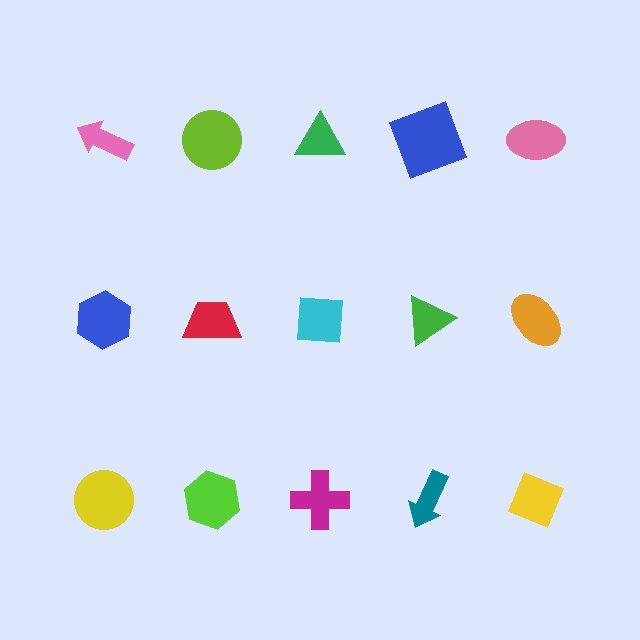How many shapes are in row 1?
5 shapes.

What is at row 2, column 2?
A red trapezoid.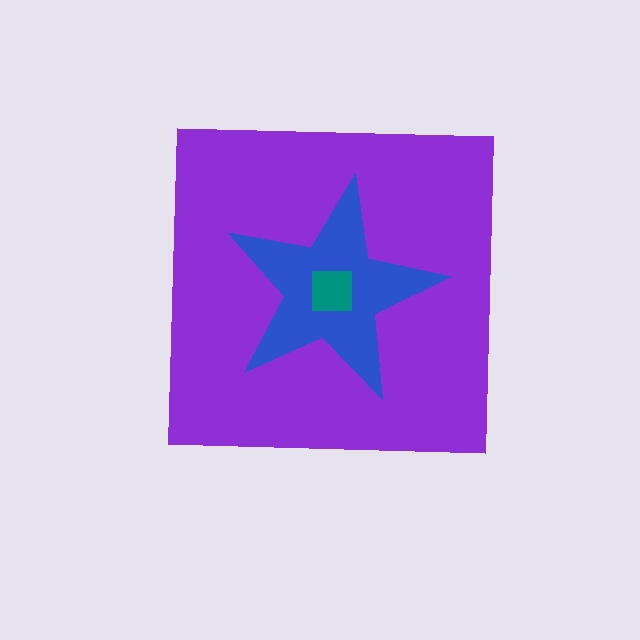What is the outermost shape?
The purple square.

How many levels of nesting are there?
3.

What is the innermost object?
The teal square.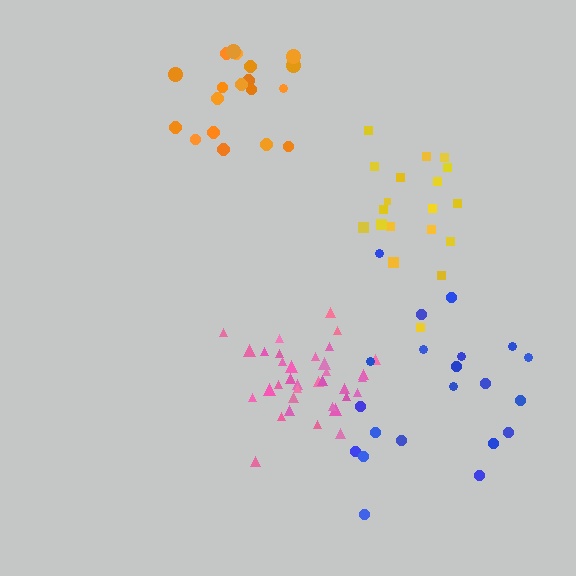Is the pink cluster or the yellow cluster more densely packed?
Pink.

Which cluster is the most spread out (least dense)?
Blue.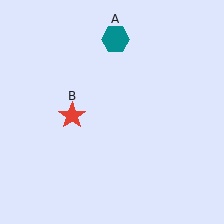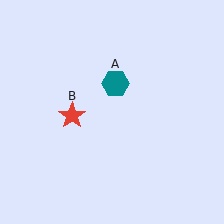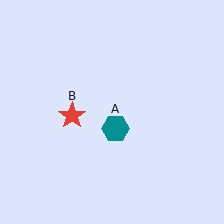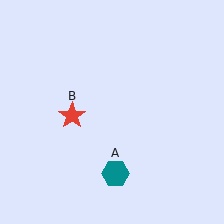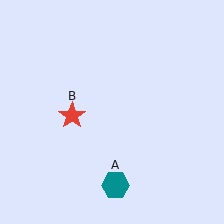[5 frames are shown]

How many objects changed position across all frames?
1 object changed position: teal hexagon (object A).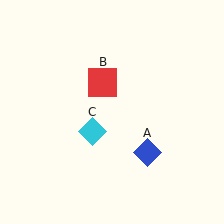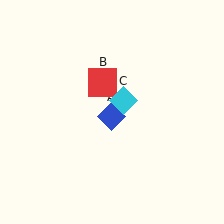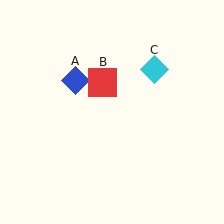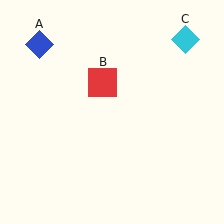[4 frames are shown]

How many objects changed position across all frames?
2 objects changed position: blue diamond (object A), cyan diamond (object C).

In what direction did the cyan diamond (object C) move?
The cyan diamond (object C) moved up and to the right.